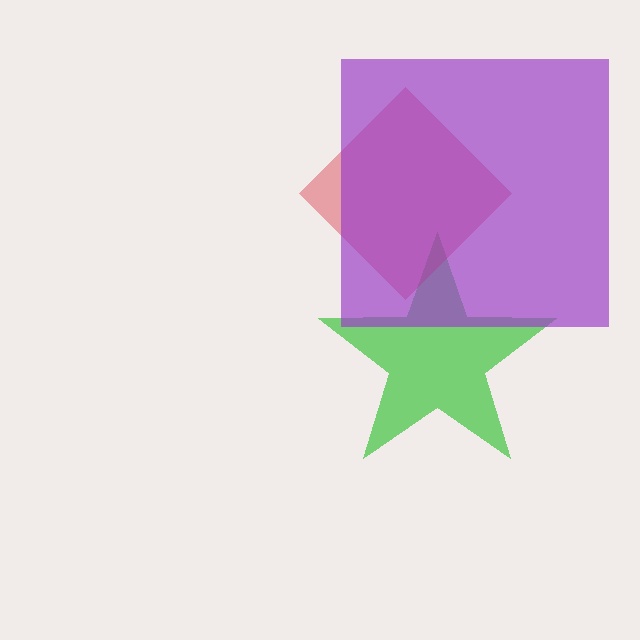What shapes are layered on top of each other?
The layered shapes are: a green star, a red diamond, a purple square.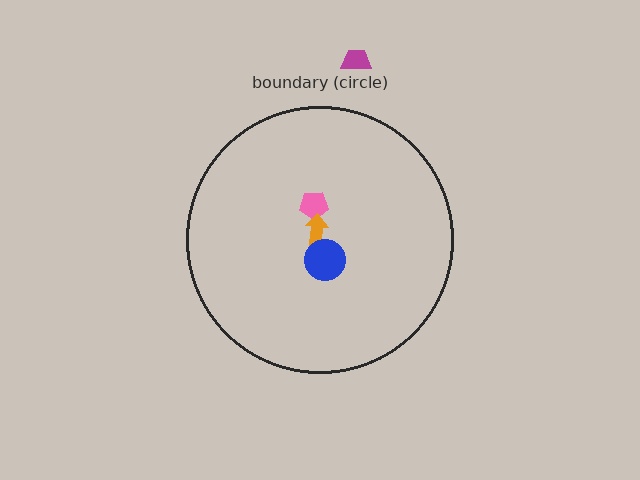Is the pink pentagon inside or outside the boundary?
Inside.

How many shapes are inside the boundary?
3 inside, 1 outside.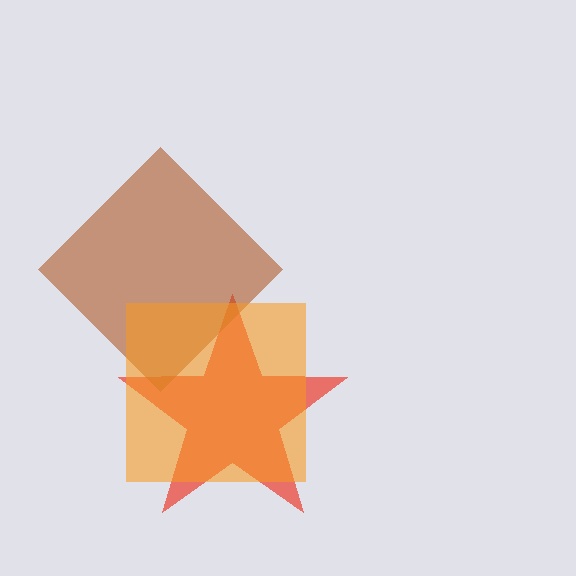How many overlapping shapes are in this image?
There are 3 overlapping shapes in the image.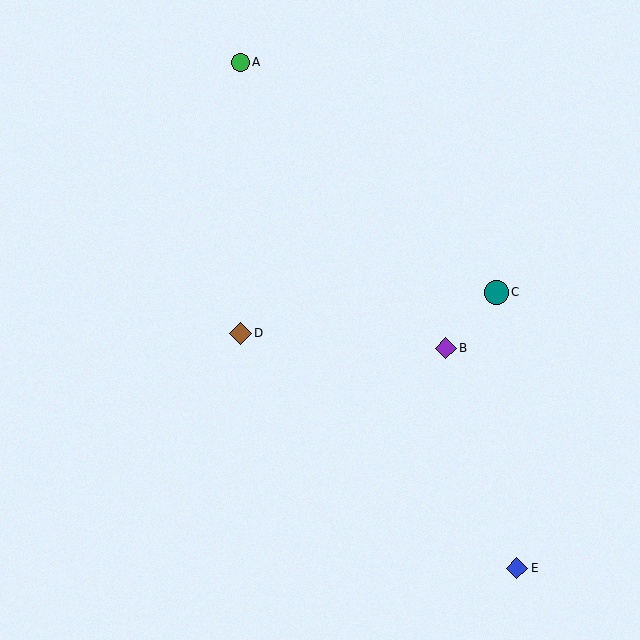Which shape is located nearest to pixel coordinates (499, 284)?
The teal circle (labeled C) at (496, 292) is nearest to that location.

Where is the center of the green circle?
The center of the green circle is at (240, 62).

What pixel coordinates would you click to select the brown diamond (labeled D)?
Click at (240, 333) to select the brown diamond D.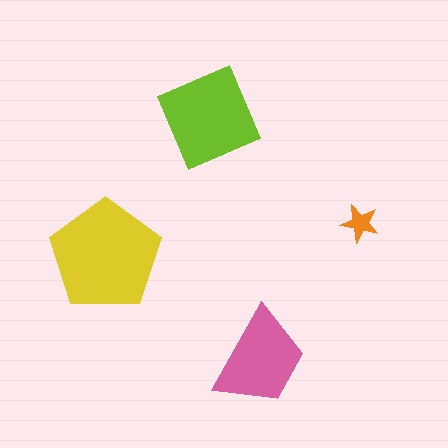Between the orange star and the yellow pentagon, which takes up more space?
The yellow pentagon.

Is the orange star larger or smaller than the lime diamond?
Smaller.